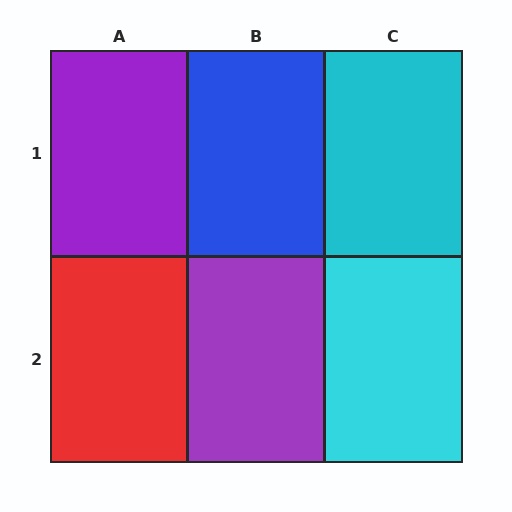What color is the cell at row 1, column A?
Purple.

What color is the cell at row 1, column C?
Cyan.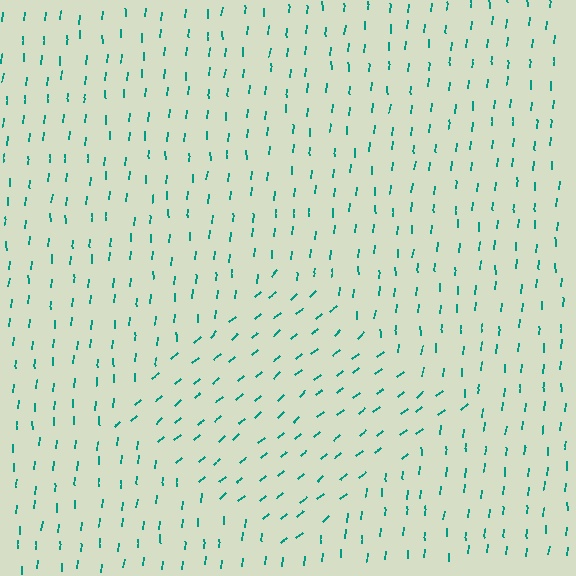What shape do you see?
I see a diamond.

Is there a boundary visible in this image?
Yes, there is a texture boundary formed by a change in line orientation.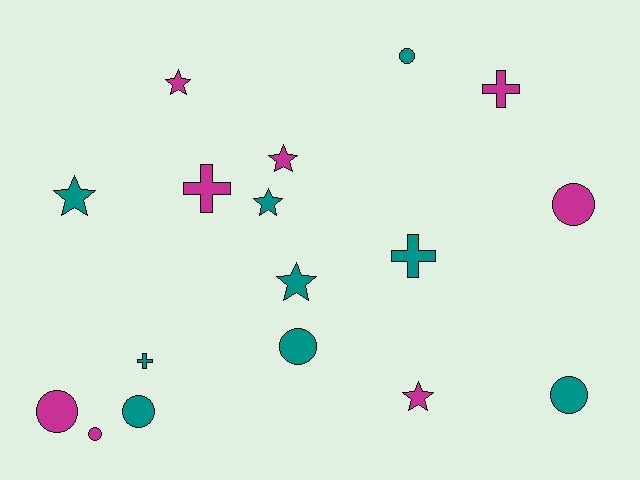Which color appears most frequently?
Teal, with 9 objects.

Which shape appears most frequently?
Circle, with 7 objects.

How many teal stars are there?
There are 3 teal stars.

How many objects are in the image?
There are 17 objects.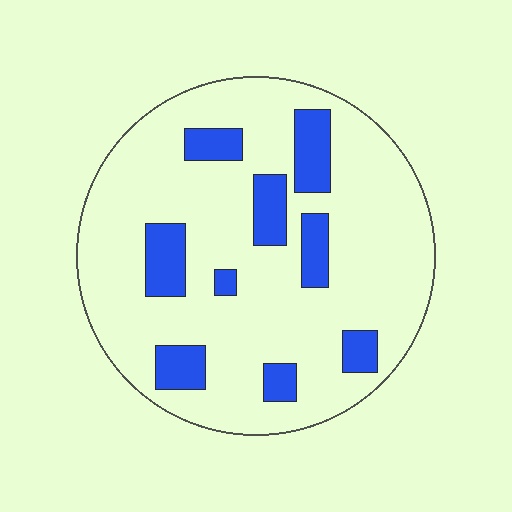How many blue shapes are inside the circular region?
9.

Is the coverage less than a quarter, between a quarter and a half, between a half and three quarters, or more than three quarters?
Less than a quarter.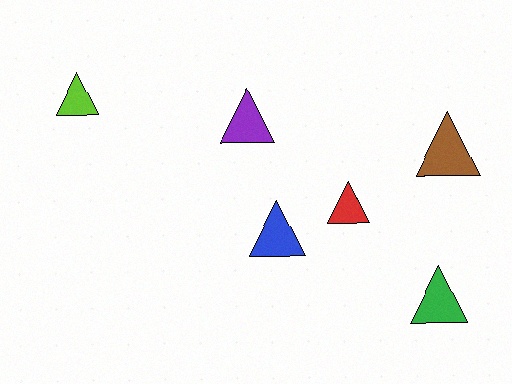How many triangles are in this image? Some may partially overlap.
There are 6 triangles.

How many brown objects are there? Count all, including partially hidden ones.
There is 1 brown object.